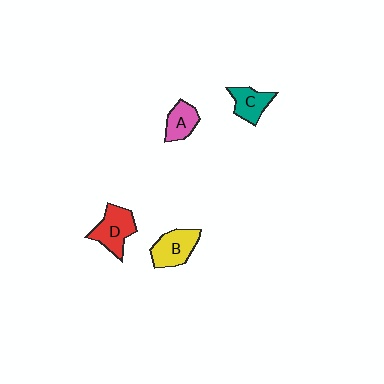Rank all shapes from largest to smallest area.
From largest to smallest: D (red), B (yellow), C (teal), A (pink).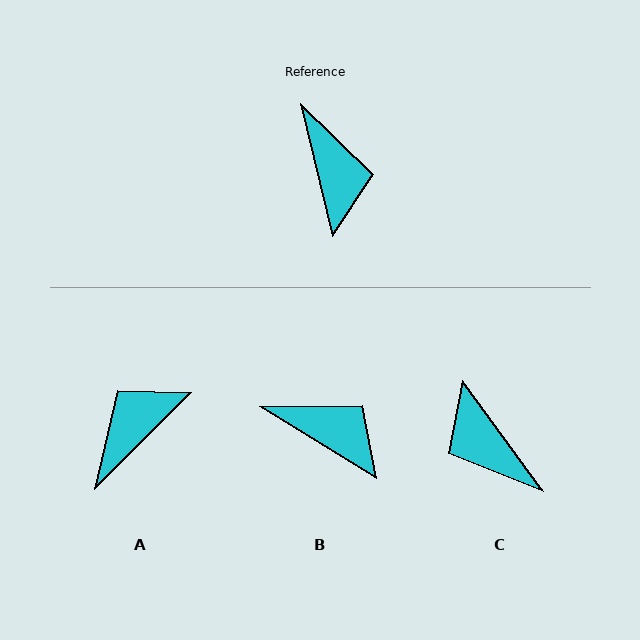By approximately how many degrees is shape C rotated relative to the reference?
Approximately 158 degrees clockwise.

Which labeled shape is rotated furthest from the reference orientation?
C, about 158 degrees away.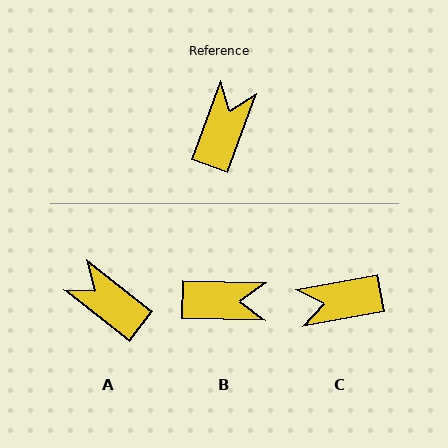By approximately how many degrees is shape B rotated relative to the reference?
Approximately 71 degrees clockwise.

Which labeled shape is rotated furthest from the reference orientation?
C, about 120 degrees away.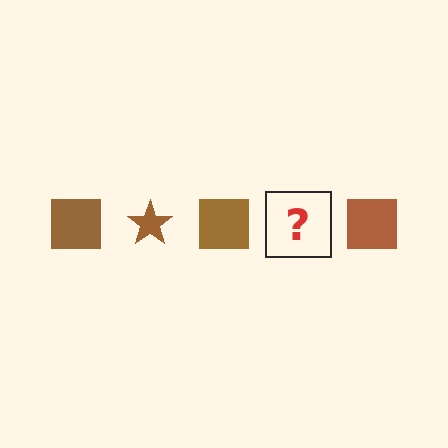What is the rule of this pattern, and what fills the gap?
The rule is that the pattern cycles through square, star shapes in brown. The gap should be filled with a brown star.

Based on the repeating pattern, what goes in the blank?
The blank should be a brown star.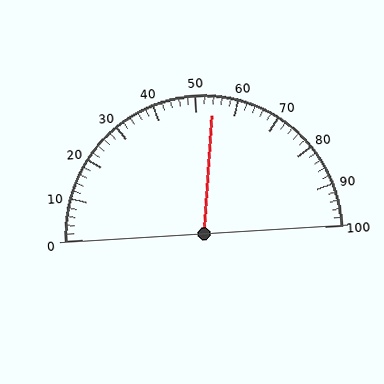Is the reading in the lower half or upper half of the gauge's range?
The reading is in the upper half of the range (0 to 100).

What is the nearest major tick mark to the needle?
The nearest major tick mark is 50.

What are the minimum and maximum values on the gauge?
The gauge ranges from 0 to 100.